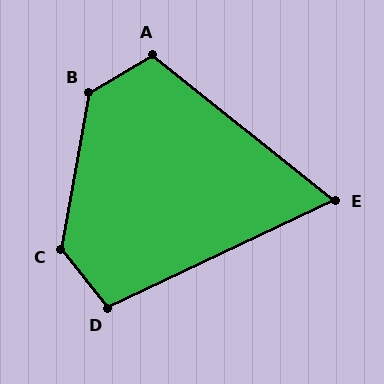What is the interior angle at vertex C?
Approximately 131 degrees (obtuse).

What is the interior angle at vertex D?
Approximately 104 degrees (obtuse).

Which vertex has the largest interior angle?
B, at approximately 131 degrees.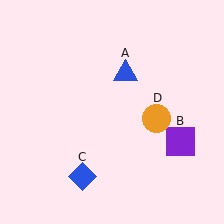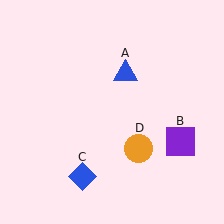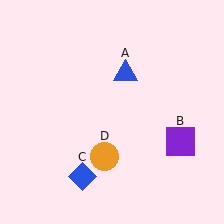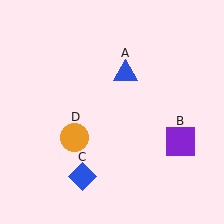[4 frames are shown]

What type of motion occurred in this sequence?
The orange circle (object D) rotated clockwise around the center of the scene.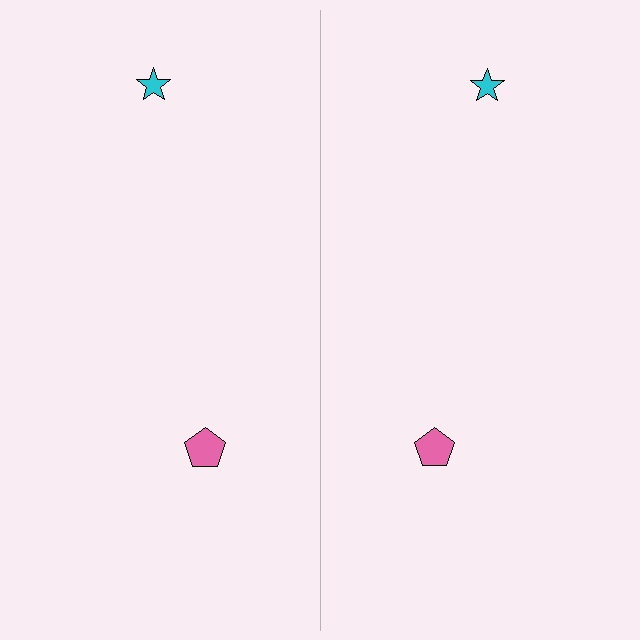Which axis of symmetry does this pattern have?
The pattern has a vertical axis of symmetry running through the center of the image.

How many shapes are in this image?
There are 4 shapes in this image.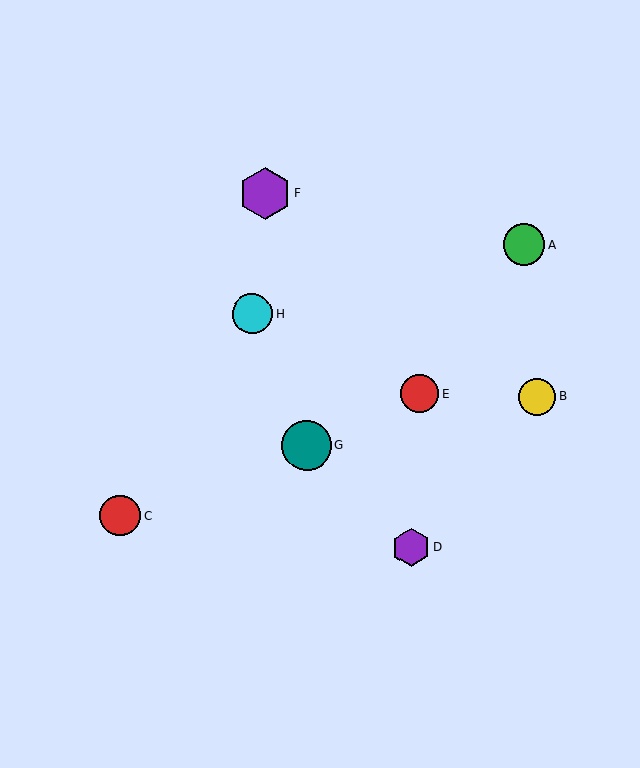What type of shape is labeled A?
Shape A is a green circle.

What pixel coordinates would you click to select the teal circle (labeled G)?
Click at (307, 445) to select the teal circle G.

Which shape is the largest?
The purple hexagon (labeled F) is the largest.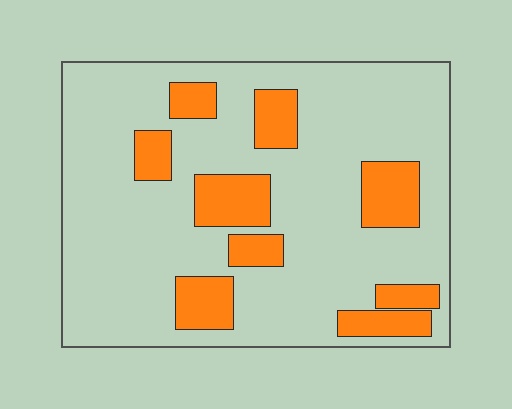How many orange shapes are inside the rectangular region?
9.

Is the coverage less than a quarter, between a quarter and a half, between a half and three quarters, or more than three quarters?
Less than a quarter.